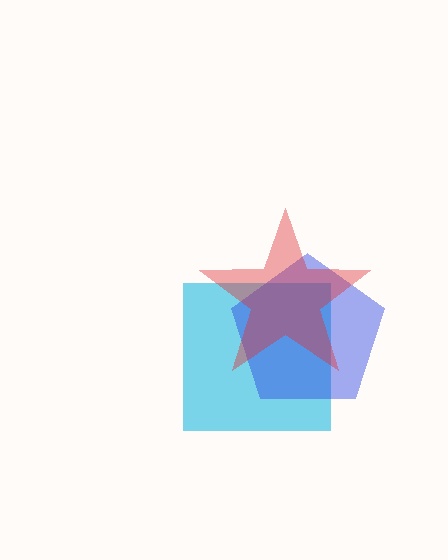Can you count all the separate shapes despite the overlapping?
Yes, there are 3 separate shapes.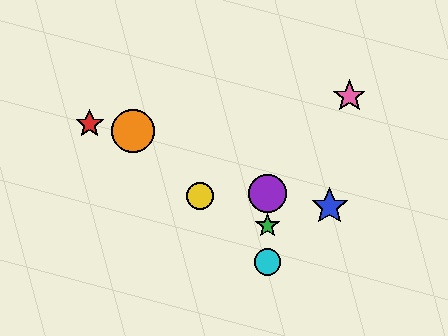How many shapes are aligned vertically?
3 shapes (the green star, the purple circle, the cyan circle) are aligned vertically.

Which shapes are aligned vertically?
The green star, the purple circle, the cyan circle are aligned vertically.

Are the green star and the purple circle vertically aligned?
Yes, both are at x≈268.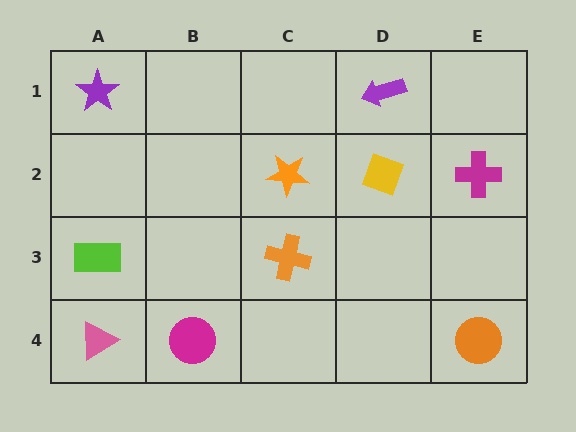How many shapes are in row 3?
2 shapes.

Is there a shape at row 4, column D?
No, that cell is empty.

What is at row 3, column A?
A lime rectangle.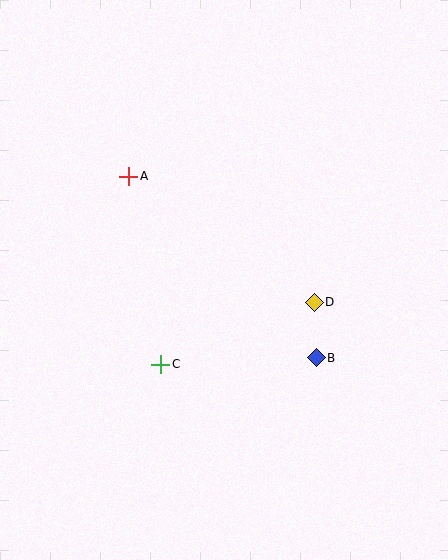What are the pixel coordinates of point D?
Point D is at (314, 302).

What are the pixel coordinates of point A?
Point A is at (129, 176).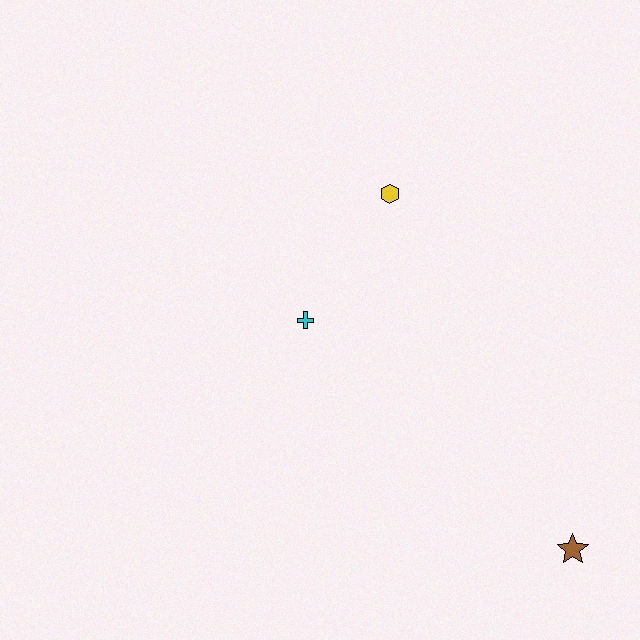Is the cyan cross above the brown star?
Yes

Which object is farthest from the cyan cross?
The brown star is farthest from the cyan cross.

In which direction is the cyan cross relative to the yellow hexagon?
The cyan cross is below the yellow hexagon.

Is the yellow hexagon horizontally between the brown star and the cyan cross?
Yes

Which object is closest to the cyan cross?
The yellow hexagon is closest to the cyan cross.